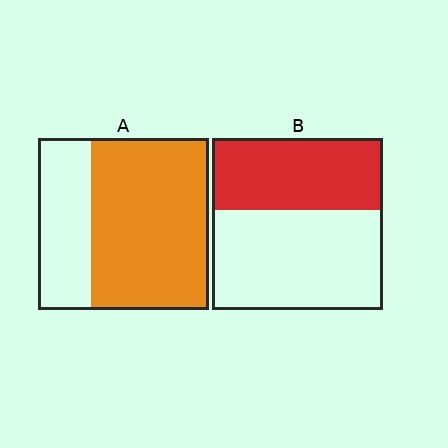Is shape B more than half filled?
No.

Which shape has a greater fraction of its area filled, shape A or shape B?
Shape A.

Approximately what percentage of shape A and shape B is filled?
A is approximately 70% and B is approximately 40%.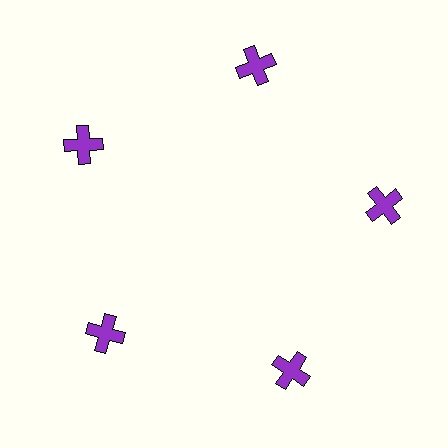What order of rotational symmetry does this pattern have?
This pattern has 5-fold rotational symmetry.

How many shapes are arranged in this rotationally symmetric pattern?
There are 5 shapes, arranged in 5 groups of 1.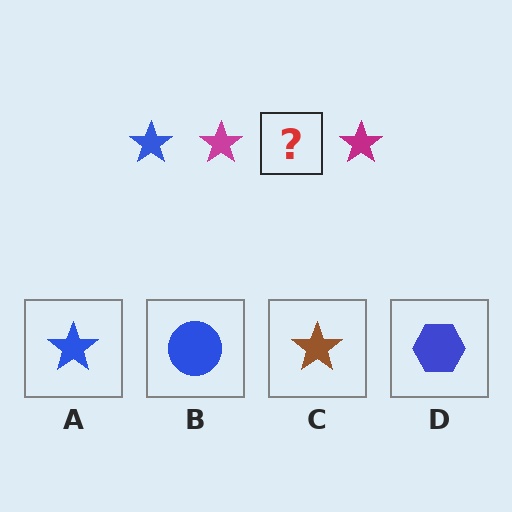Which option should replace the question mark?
Option A.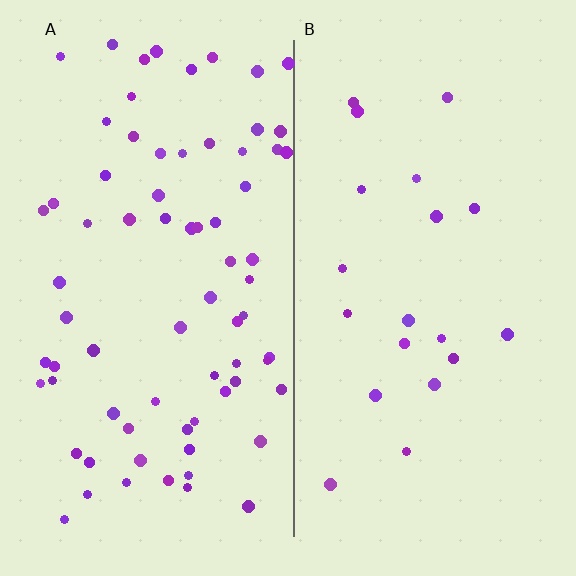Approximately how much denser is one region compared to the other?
Approximately 3.7× — region A over region B.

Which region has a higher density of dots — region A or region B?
A (the left).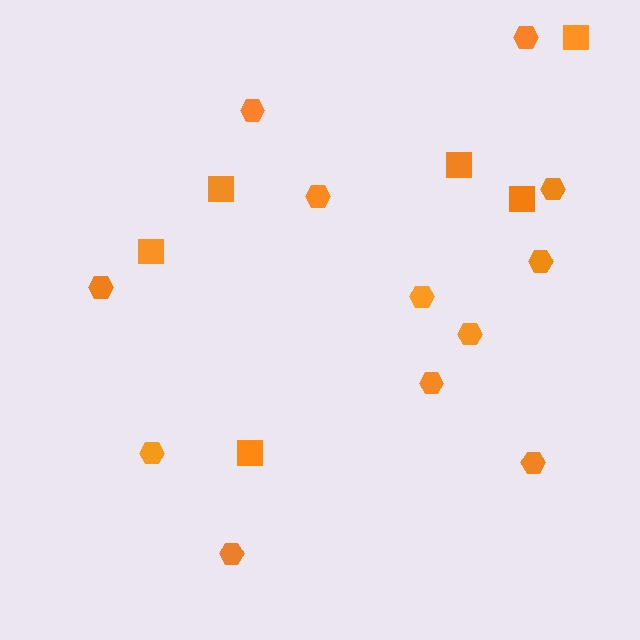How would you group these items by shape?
There are 2 groups: one group of squares (6) and one group of hexagons (12).